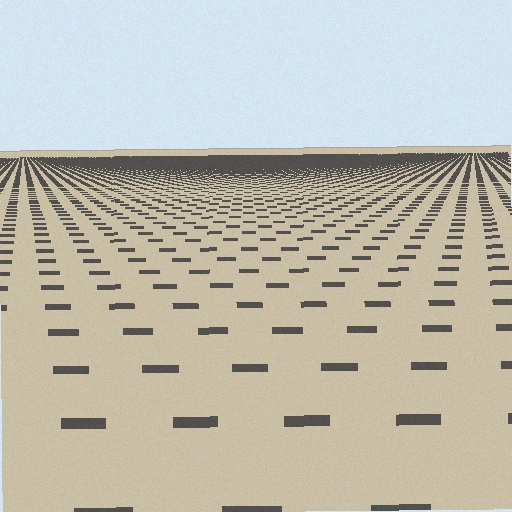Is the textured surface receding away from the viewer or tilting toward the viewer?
The surface is receding away from the viewer. Texture elements get smaller and denser toward the top.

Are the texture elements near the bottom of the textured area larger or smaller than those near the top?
Larger. Near the bottom, elements are closer to the viewer and appear at a bigger on-screen size.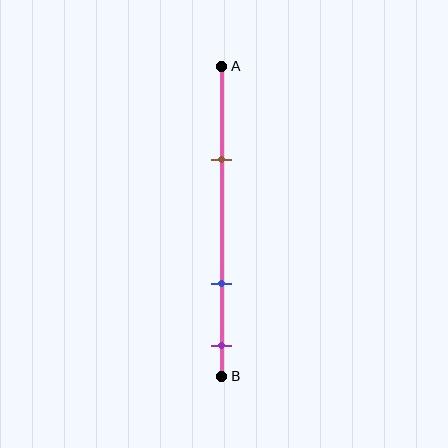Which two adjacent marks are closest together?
The blue and purple marks are the closest adjacent pair.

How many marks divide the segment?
There are 3 marks dividing the segment.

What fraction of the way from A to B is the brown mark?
The brown mark is approximately 30% (0.3) of the way from A to B.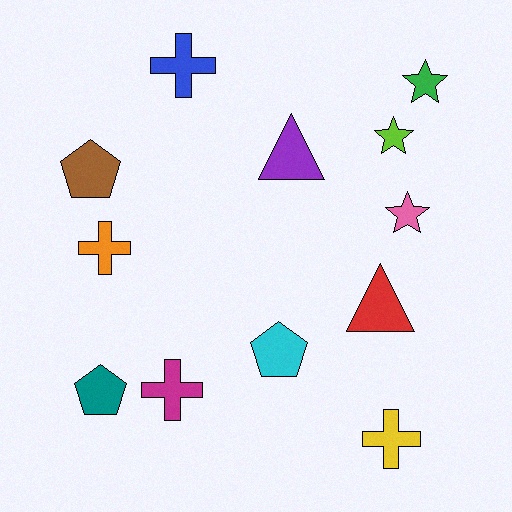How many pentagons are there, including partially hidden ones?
There are 3 pentagons.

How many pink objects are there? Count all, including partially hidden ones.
There is 1 pink object.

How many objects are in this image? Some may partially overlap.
There are 12 objects.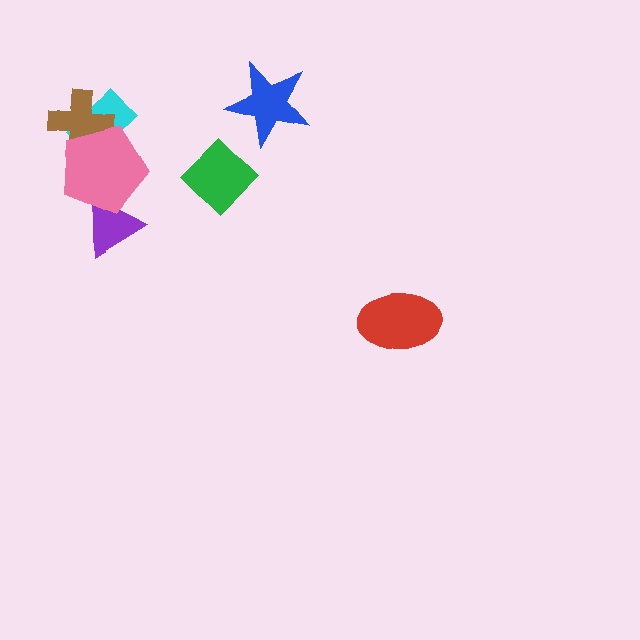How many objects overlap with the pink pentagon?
3 objects overlap with the pink pentagon.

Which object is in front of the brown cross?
The pink pentagon is in front of the brown cross.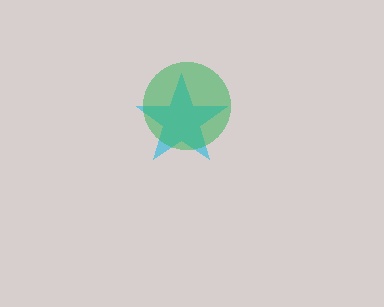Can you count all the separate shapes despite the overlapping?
Yes, there are 2 separate shapes.